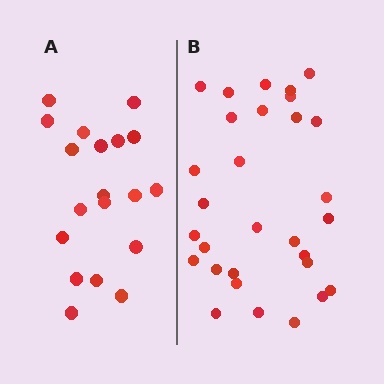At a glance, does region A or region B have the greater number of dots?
Region B (the right region) has more dots.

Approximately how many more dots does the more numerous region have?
Region B has roughly 12 or so more dots than region A.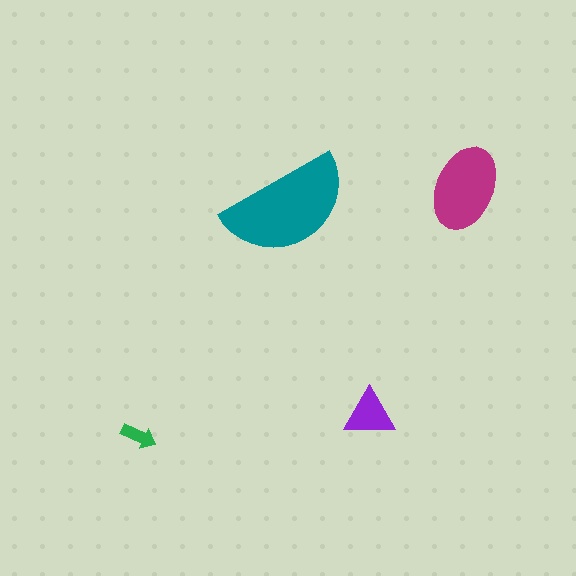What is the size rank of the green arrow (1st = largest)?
4th.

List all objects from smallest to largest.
The green arrow, the purple triangle, the magenta ellipse, the teal semicircle.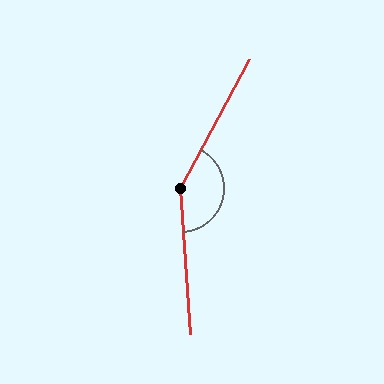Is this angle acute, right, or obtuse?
It is obtuse.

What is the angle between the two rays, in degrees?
Approximately 148 degrees.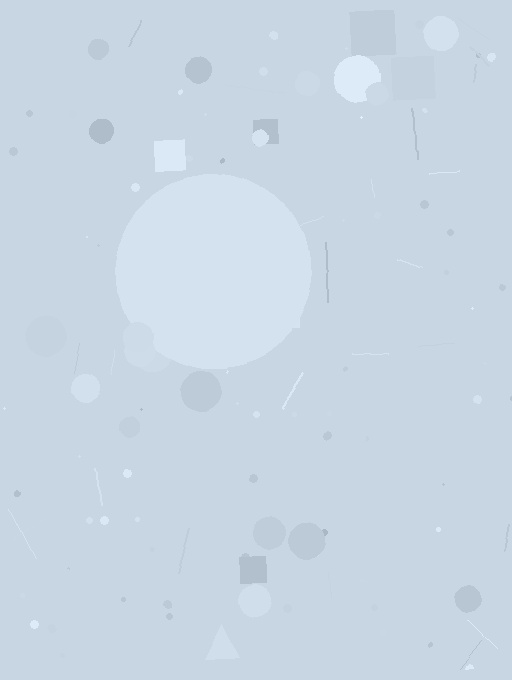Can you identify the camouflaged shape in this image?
The camouflaged shape is a circle.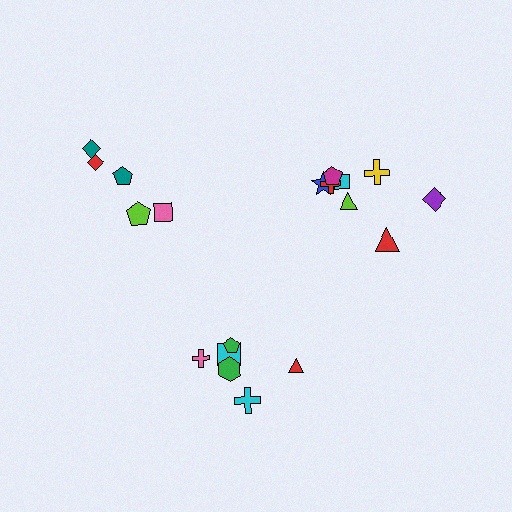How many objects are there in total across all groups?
There are 19 objects.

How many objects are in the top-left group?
There are 5 objects.